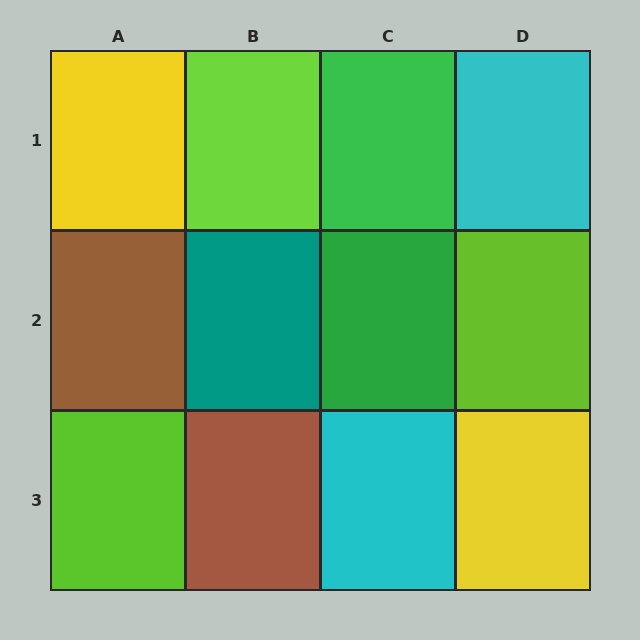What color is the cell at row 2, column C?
Green.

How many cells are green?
2 cells are green.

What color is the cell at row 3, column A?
Lime.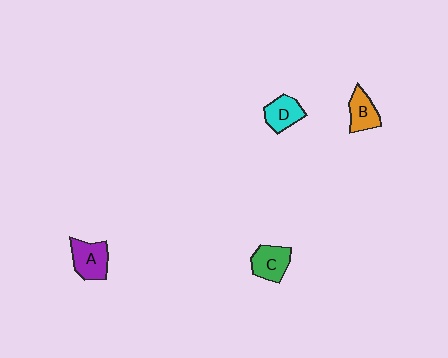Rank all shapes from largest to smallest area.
From largest to smallest: A (purple), C (green), D (cyan), B (orange).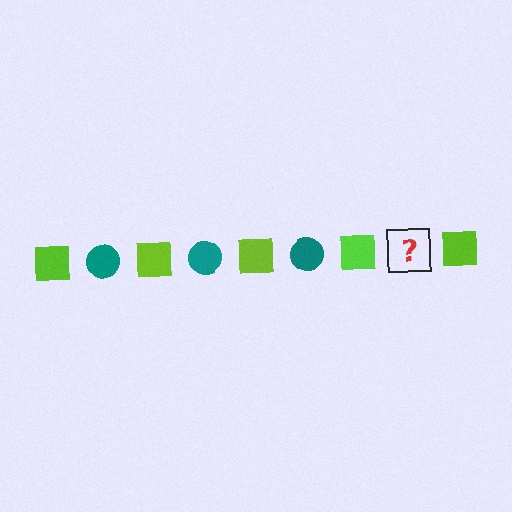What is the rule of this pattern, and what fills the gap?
The rule is that the pattern alternates between lime square and teal circle. The gap should be filled with a teal circle.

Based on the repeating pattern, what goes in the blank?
The blank should be a teal circle.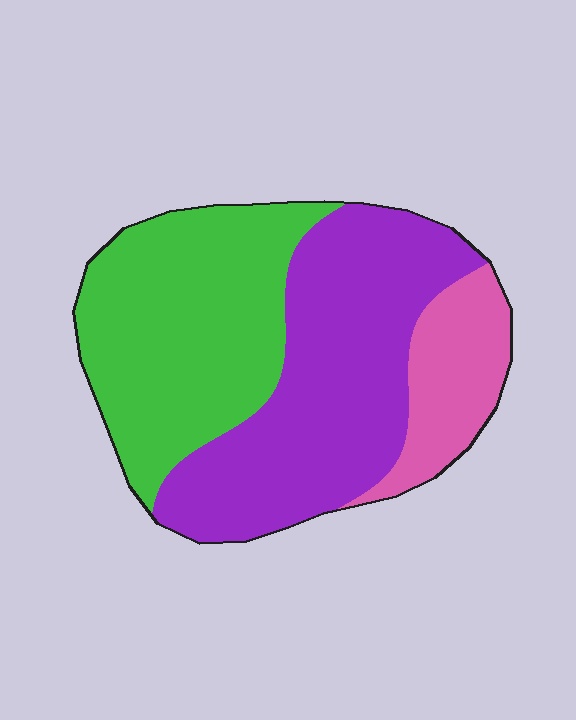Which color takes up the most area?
Purple, at roughly 45%.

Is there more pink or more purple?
Purple.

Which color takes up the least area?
Pink, at roughly 15%.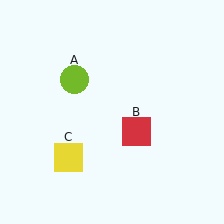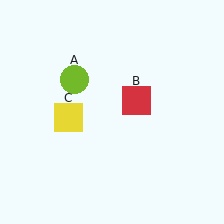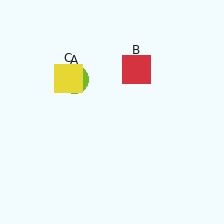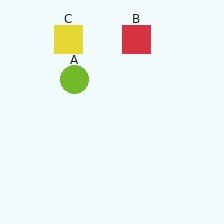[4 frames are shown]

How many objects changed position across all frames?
2 objects changed position: red square (object B), yellow square (object C).